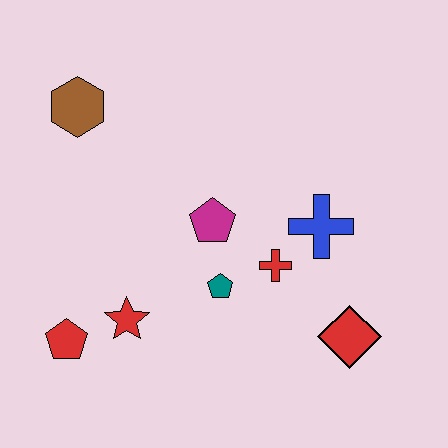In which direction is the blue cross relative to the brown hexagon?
The blue cross is to the right of the brown hexagon.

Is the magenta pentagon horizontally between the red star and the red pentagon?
No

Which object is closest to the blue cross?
The red cross is closest to the blue cross.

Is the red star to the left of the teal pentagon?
Yes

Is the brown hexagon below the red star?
No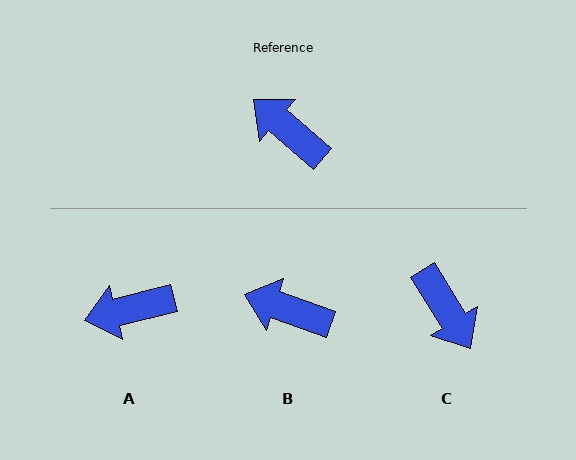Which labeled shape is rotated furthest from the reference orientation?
C, about 162 degrees away.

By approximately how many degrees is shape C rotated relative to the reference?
Approximately 162 degrees counter-clockwise.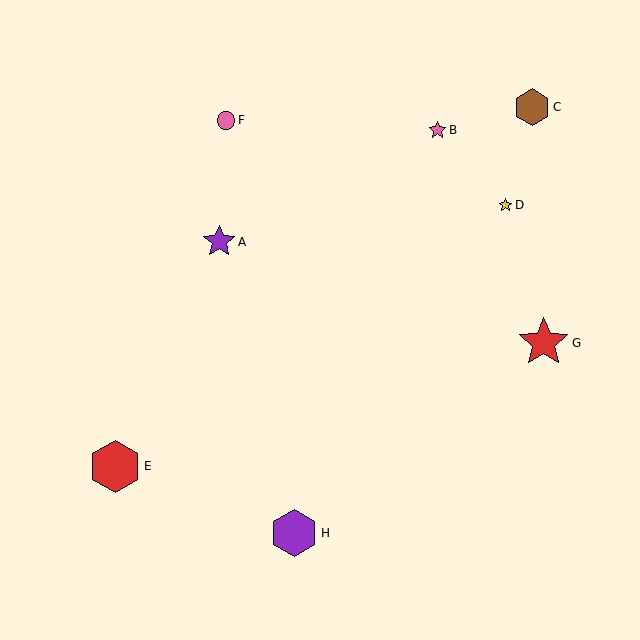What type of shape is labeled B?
Shape B is a pink star.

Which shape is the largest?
The red hexagon (labeled E) is the largest.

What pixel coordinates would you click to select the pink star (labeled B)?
Click at (438, 130) to select the pink star B.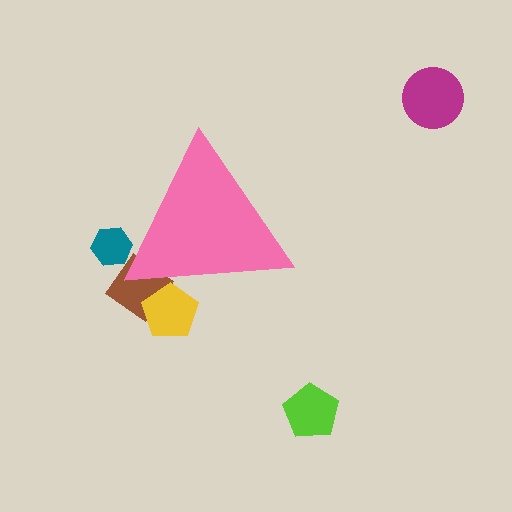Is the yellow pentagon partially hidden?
Yes, the yellow pentagon is partially hidden behind the pink triangle.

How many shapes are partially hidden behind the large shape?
3 shapes are partially hidden.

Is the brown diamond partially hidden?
Yes, the brown diamond is partially hidden behind the pink triangle.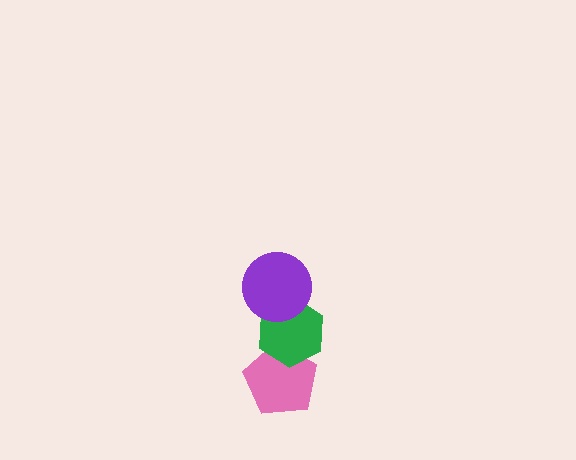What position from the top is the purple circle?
The purple circle is 1st from the top.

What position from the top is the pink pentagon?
The pink pentagon is 3rd from the top.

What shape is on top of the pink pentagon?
The green hexagon is on top of the pink pentagon.